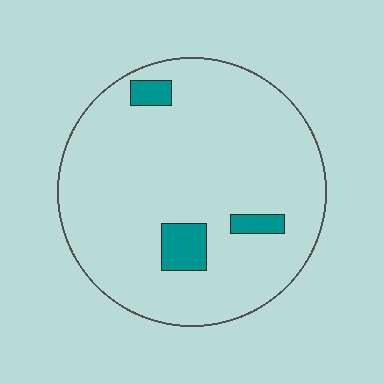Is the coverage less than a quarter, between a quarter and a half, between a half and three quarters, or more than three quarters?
Less than a quarter.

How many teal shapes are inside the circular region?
3.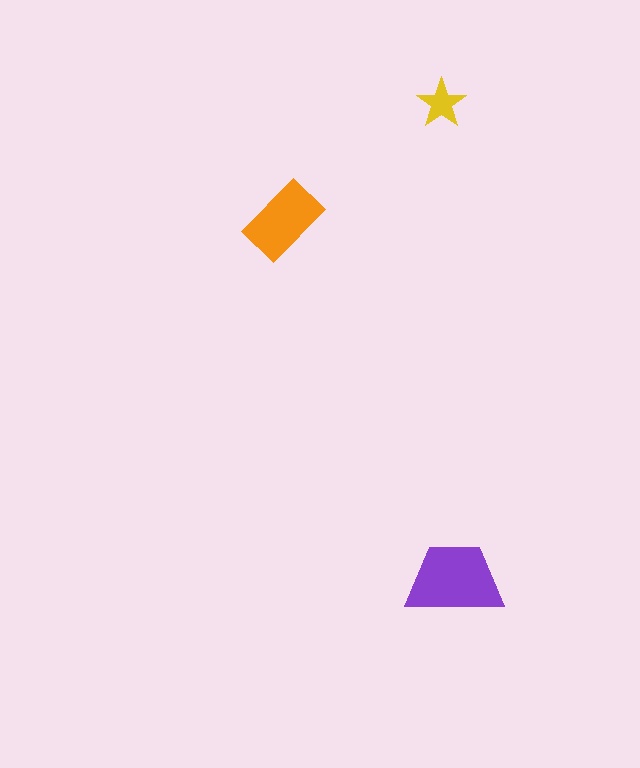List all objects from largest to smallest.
The purple trapezoid, the orange rectangle, the yellow star.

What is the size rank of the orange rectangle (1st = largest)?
2nd.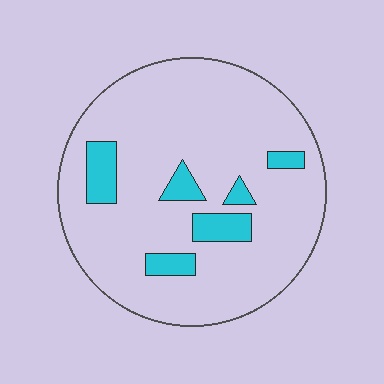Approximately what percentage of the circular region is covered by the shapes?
Approximately 10%.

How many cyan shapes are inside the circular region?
6.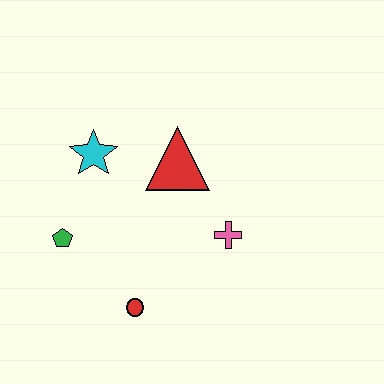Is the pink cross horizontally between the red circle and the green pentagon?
No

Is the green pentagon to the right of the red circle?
No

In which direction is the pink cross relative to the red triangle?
The pink cross is below the red triangle.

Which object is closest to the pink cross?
The red triangle is closest to the pink cross.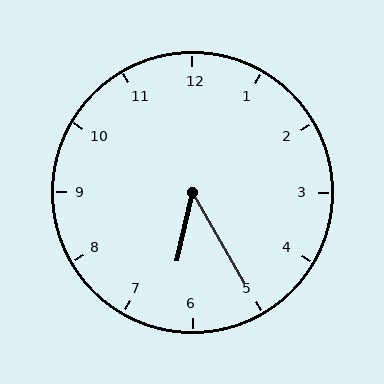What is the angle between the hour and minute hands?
Approximately 42 degrees.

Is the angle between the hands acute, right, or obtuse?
It is acute.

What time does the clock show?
6:25.